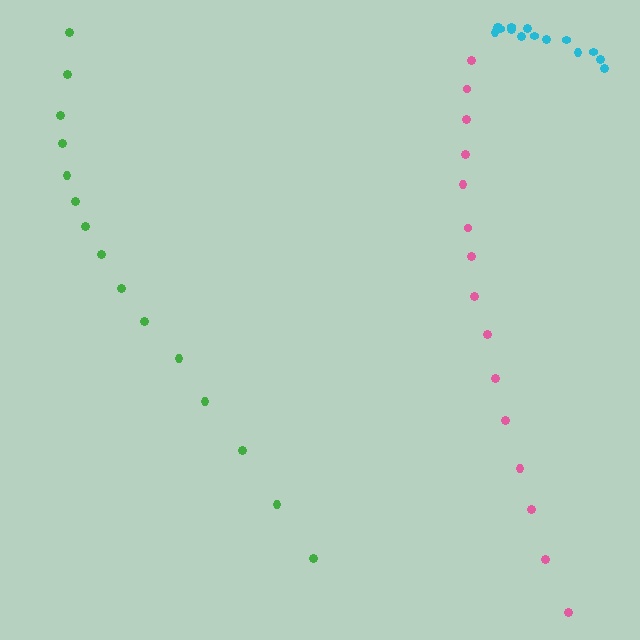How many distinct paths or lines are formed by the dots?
There are 3 distinct paths.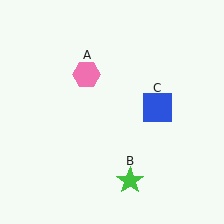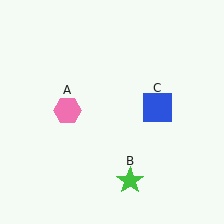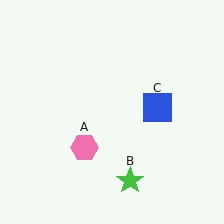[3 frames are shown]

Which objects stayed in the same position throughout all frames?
Green star (object B) and blue square (object C) remained stationary.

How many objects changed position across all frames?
1 object changed position: pink hexagon (object A).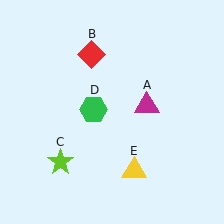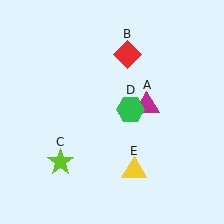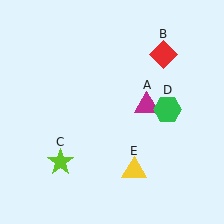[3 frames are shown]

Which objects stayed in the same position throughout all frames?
Magenta triangle (object A) and lime star (object C) and yellow triangle (object E) remained stationary.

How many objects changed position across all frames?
2 objects changed position: red diamond (object B), green hexagon (object D).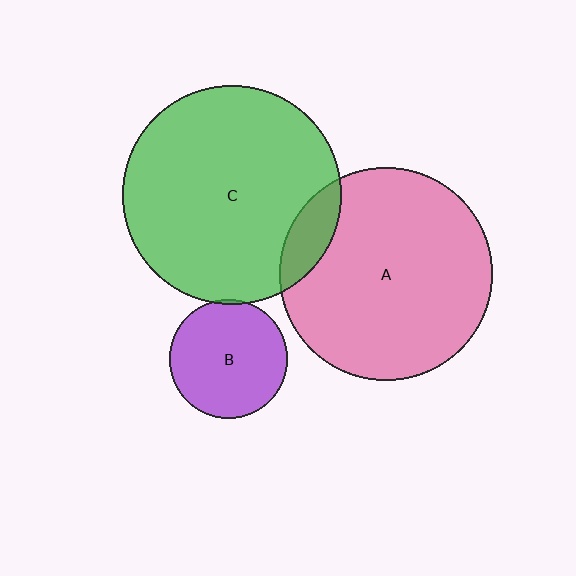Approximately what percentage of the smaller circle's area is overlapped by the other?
Approximately 5%.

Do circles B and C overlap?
Yes.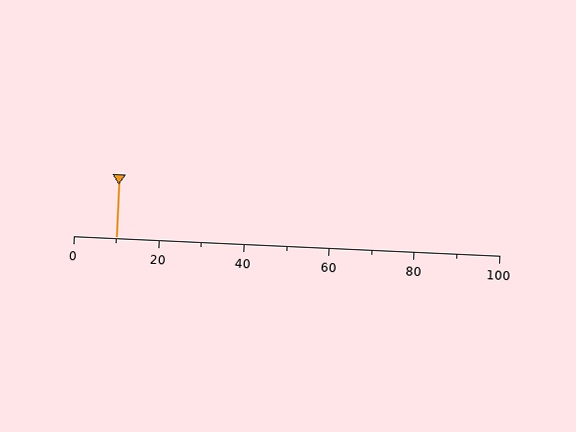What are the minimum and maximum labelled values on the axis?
The axis runs from 0 to 100.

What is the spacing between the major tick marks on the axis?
The major ticks are spaced 20 apart.